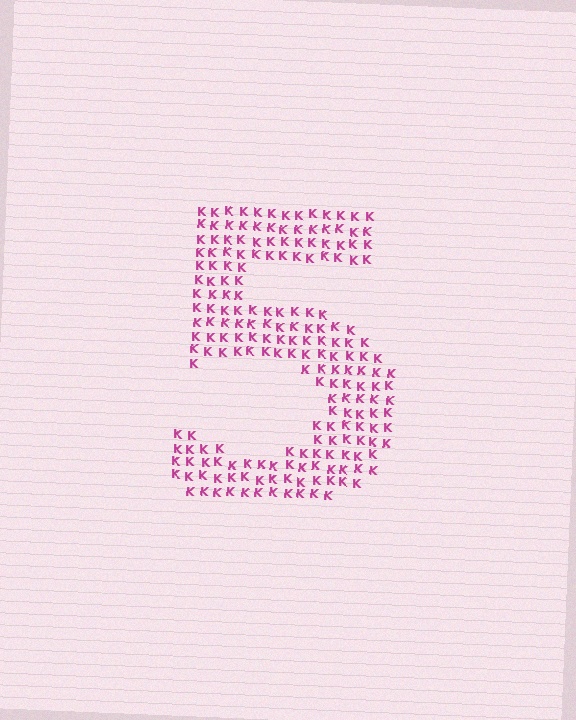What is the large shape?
The large shape is the digit 5.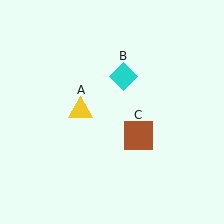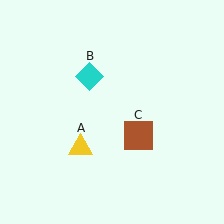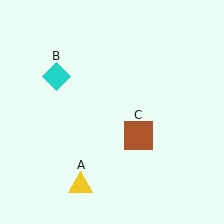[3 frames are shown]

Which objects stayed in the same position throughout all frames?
Brown square (object C) remained stationary.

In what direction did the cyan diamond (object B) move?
The cyan diamond (object B) moved left.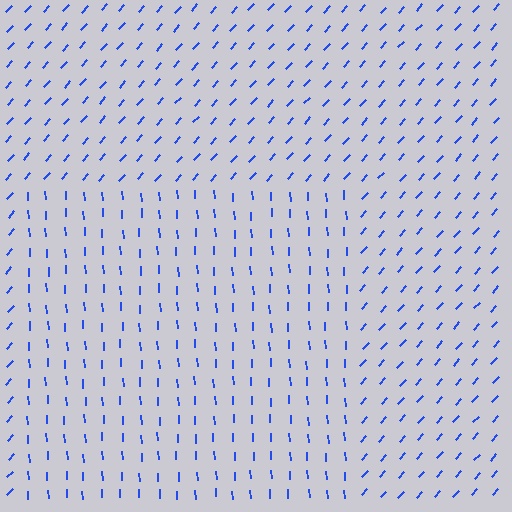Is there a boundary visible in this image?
Yes, there is a texture boundary formed by a change in line orientation.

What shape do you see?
I see a rectangle.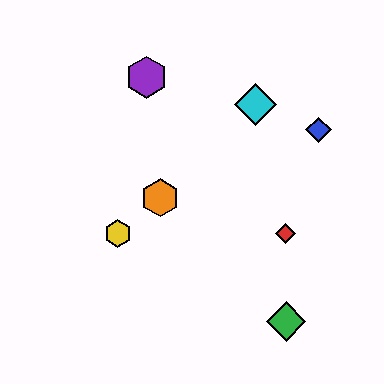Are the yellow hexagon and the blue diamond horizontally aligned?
No, the yellow hexagon is at y≈233 and the blue diamond is at y≈130.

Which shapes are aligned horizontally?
The red diamond, the yellow hexagon are aligned horizontally.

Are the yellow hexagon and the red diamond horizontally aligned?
Yes, both are at y≈233.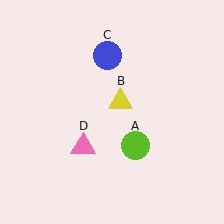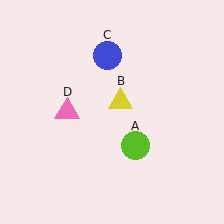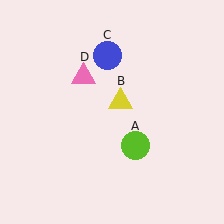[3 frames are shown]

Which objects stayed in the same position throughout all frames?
Lime circle (object A) and yellow triangle (object B) and blue circle (object C) remained stationary.